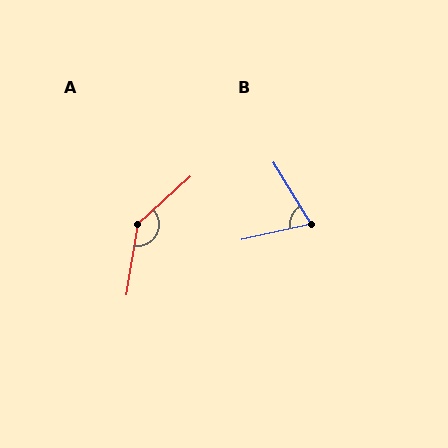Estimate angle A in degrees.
Approximately 141 degrees.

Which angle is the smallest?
B, at approximately 71 degrees.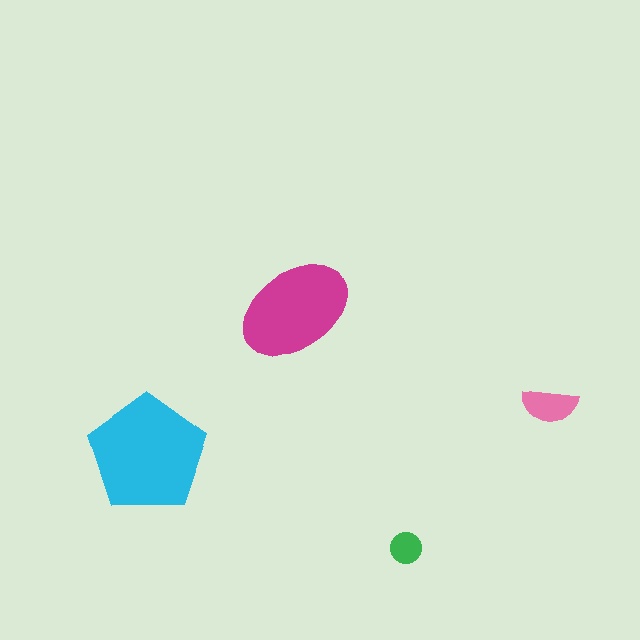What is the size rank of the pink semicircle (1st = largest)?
3rd.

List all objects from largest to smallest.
The cyan pentagon, the magenta ellipse, the pink semicircle, the green circle.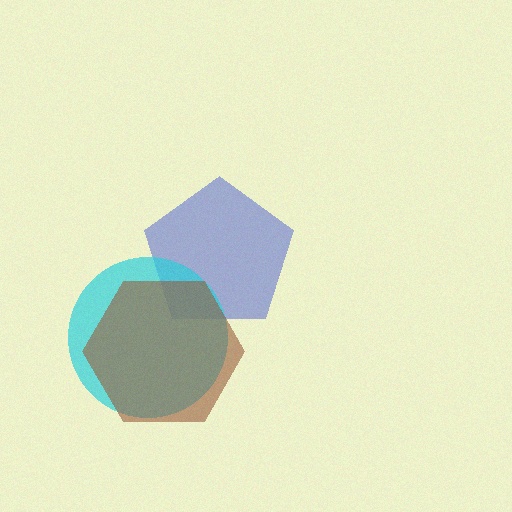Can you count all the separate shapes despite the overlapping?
Yes, there are 3 separate shapes.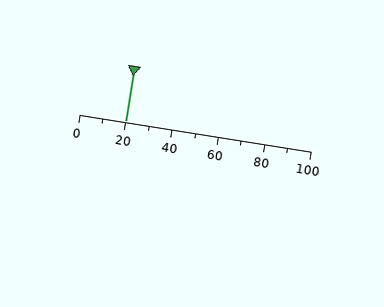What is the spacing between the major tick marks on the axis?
The major ticks are spaced 20 apart.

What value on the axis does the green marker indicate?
The marker indicates approximately 20.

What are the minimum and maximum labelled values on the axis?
The axis runs from 0 to 100.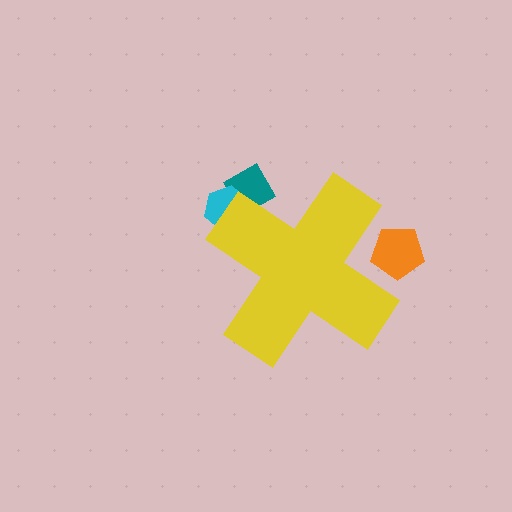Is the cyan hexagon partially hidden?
Yes, the cyan hexagon is partially hidden behind the yellow cross.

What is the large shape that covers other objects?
A yellow cross.